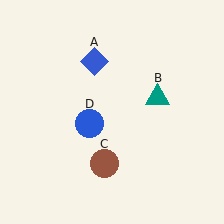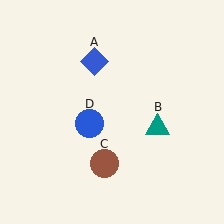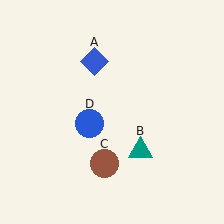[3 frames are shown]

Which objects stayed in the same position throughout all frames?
Blue diamond (object A) and brown circle (object C) and blue circle (object D) remained stationary.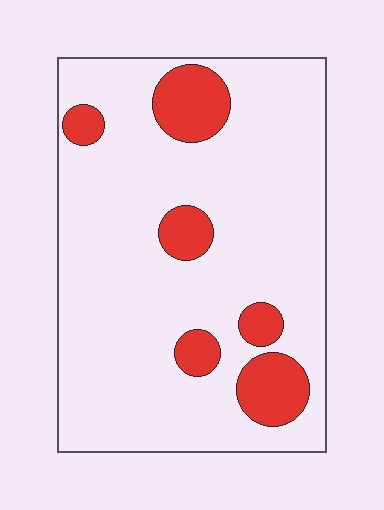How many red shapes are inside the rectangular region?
6.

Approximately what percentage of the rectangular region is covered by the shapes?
Approximately 15%.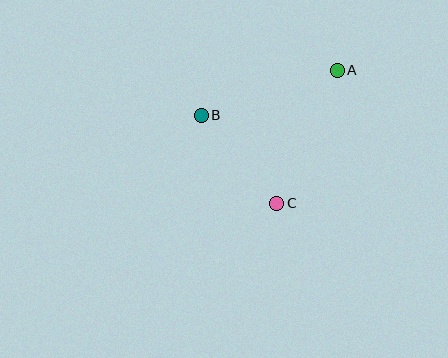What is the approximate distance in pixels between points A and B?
The distance between A and B is approximately 143 pixels.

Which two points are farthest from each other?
Points A and C are farthest from each other.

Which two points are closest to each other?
Points B and C are closest to each other.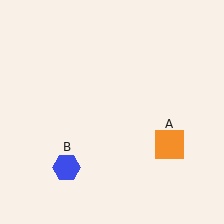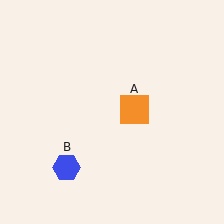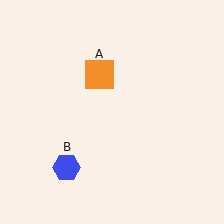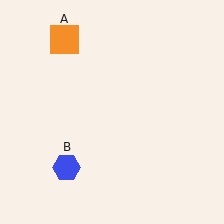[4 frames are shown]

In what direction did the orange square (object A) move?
The orange square (object A) moved up and to the left.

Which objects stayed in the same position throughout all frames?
Blue hexagon (object B) remained stationary.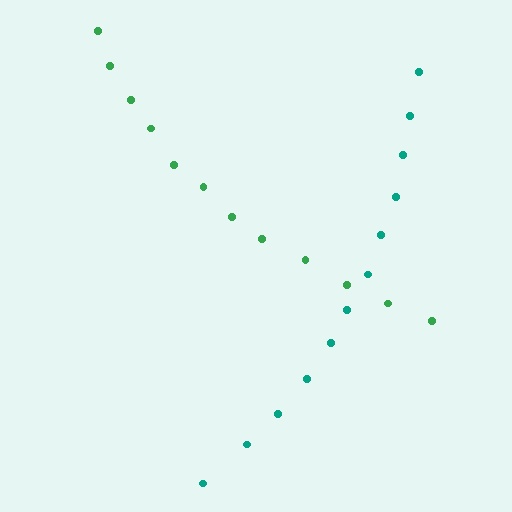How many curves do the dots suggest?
There are 2 distinct paths.